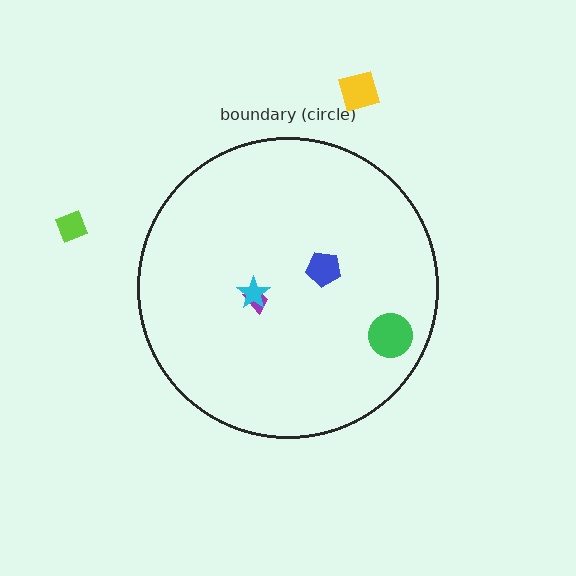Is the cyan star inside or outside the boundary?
Inside.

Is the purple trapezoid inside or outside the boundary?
Inside.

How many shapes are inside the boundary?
4 inside, 2 outside.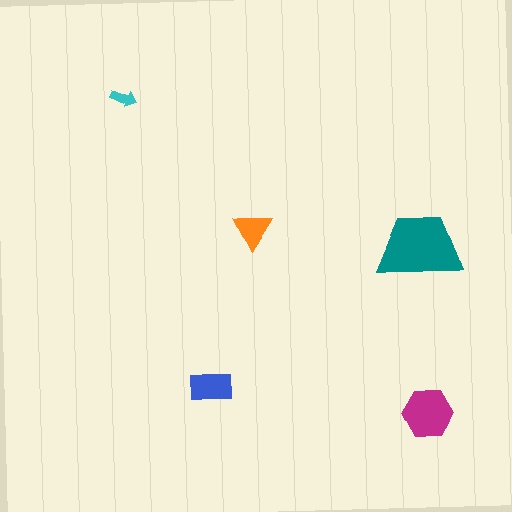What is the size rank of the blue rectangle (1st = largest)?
3rd.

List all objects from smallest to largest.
The cyan arrow, the orange triangle, the blue rectangle, the magenta hexagon, the teal trapezoid.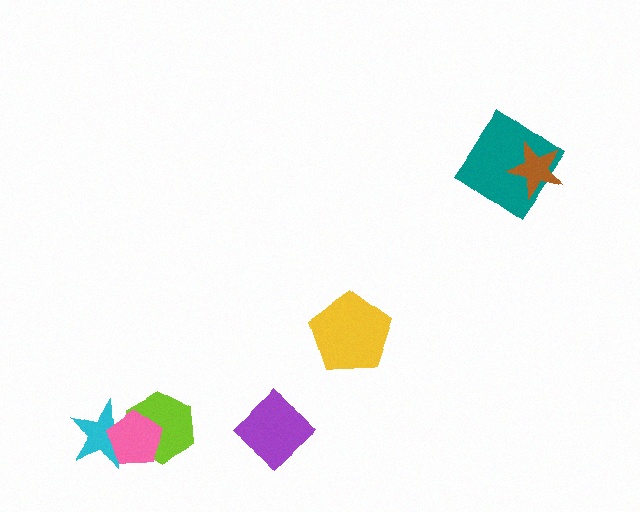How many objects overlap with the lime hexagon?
2 objects overlap with the lime hexagon.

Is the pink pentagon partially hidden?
No, no other shape covers it.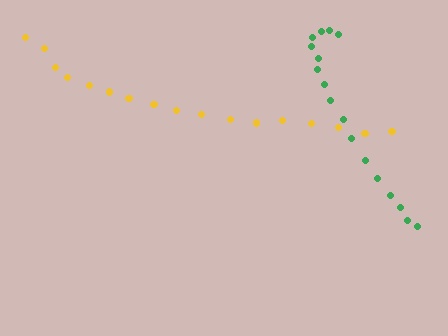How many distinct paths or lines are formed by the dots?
There are 2 distinct paths.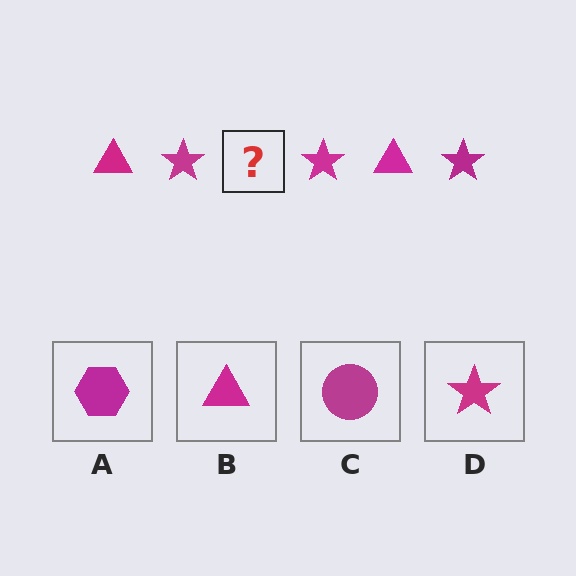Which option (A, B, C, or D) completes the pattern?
B.